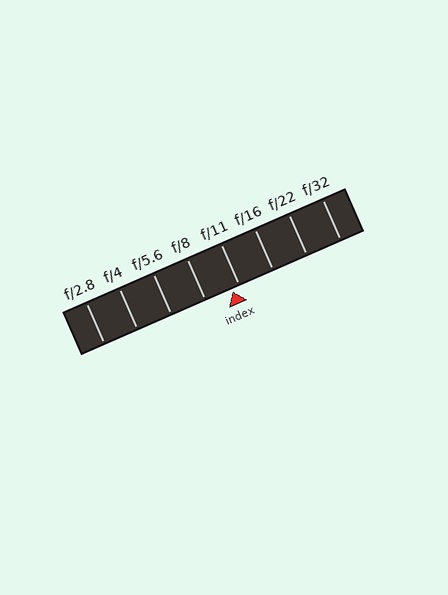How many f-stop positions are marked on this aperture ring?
There are 8 f-stop positions marked.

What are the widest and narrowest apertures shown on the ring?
The widest aperture shown is f/2.8 and the narrowest is f/32.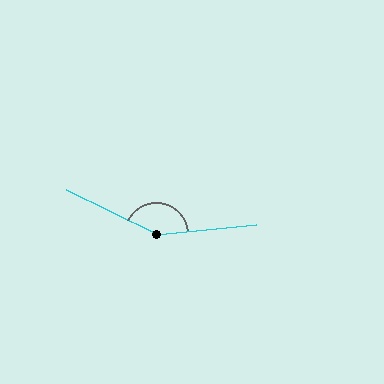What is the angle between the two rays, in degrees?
Approximately 148 degrees.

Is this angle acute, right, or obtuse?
It is obtuse.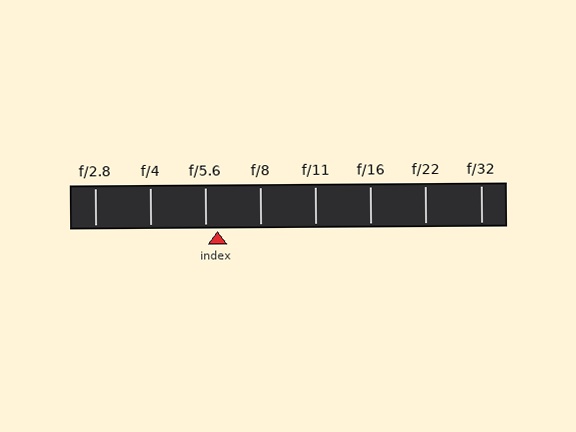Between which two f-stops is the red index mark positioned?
The index mark is between f/5.6 and f/8.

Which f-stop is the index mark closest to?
The index mark is closest to f/5.6.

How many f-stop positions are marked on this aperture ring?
There are 8 f-stop positions marked.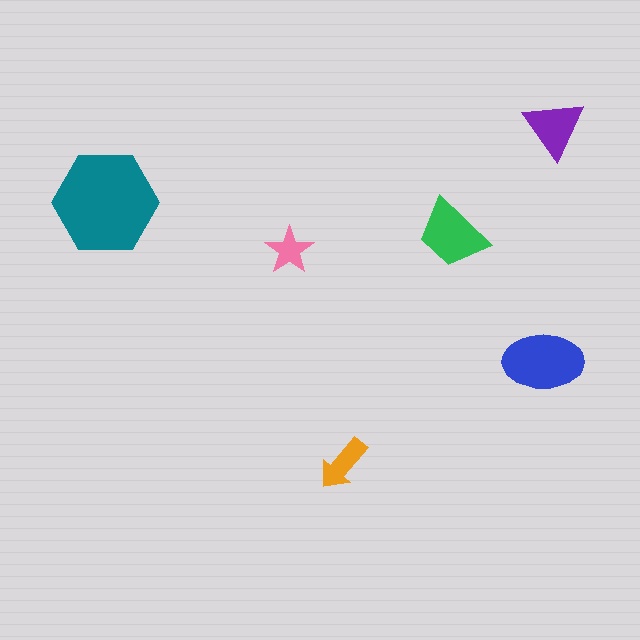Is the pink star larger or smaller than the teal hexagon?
Smaller.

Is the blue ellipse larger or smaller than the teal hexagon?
Smaller.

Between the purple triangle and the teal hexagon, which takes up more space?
The teal hexagon.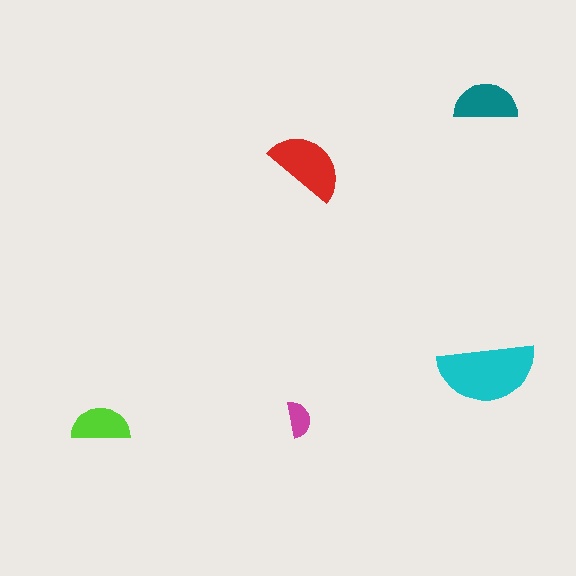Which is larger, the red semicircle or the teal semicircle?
The red one.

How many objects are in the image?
There are 5 objects in the image.